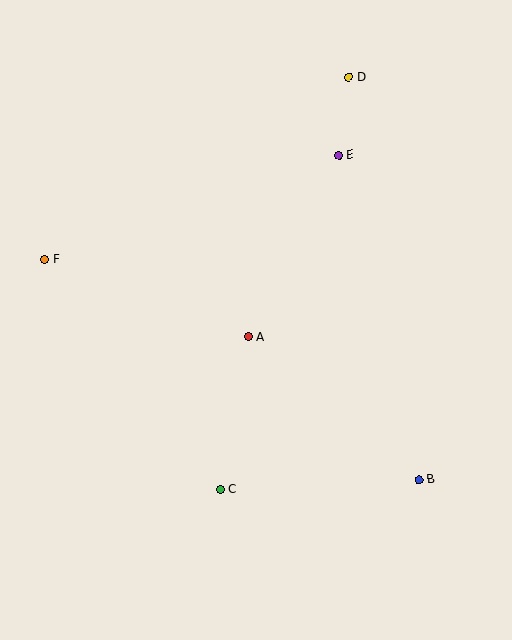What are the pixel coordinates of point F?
Point F is at (45, 260).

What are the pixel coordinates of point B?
Point B is at (419, 480).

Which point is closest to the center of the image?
Point A at (248, 337) is closest to the center.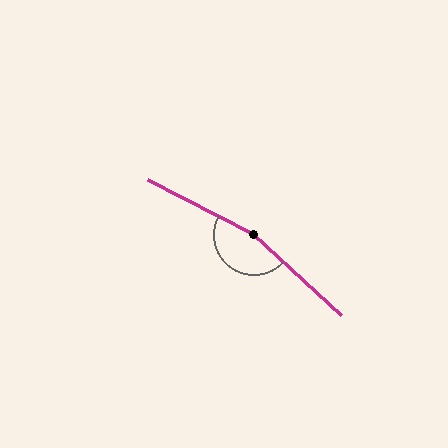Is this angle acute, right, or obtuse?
It is obtuse.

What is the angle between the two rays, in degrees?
Approximately 165 degrees.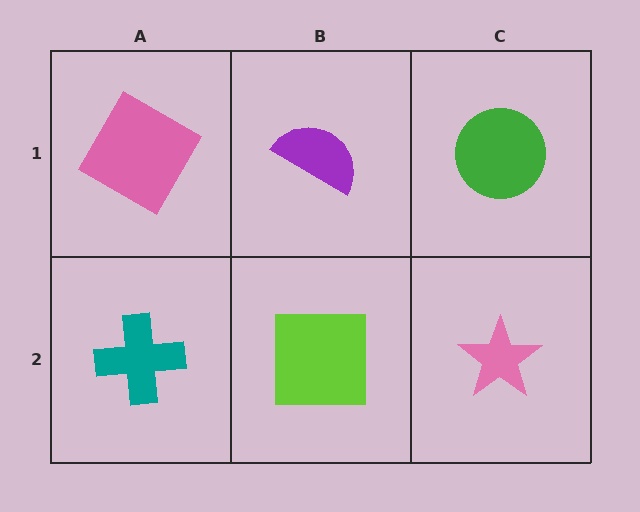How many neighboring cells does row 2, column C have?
2.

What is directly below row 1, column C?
A pink star.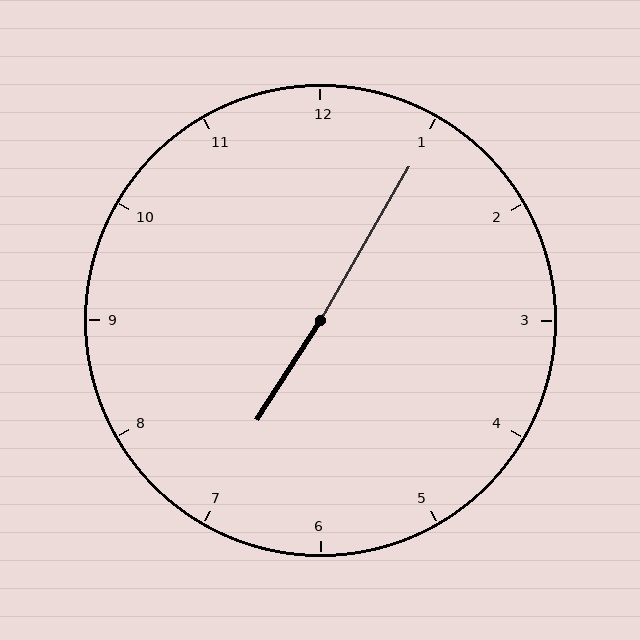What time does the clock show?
7:05.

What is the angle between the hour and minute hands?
Approximately 178 degrees.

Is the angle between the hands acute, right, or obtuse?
It is obtuse.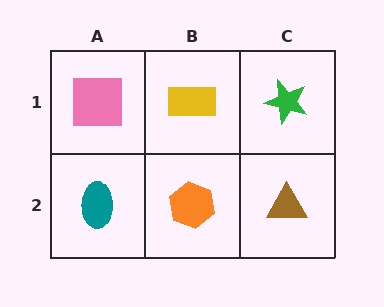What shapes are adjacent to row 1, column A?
A teal ellipse (row 2, column A), a yellow rectangle (row 1, column B).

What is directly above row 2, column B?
A yellow rectangle.